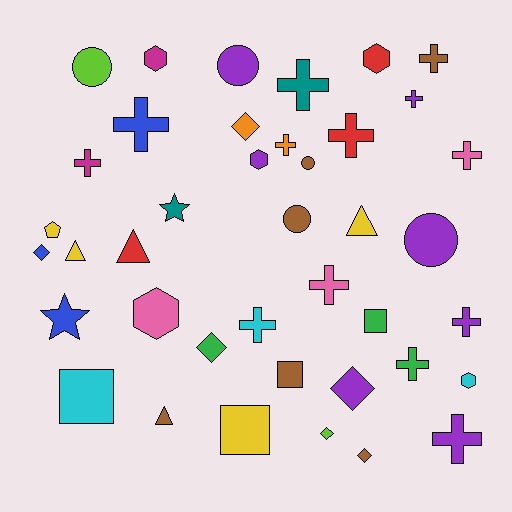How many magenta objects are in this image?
There are 2 magenta objects.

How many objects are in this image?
There are 40 objects.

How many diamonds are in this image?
There are 6 diamonds.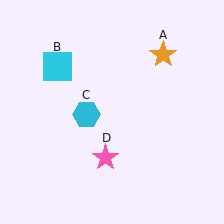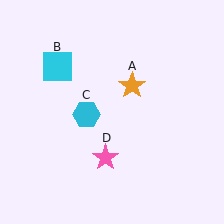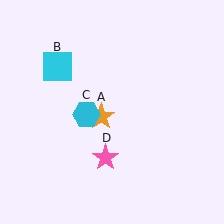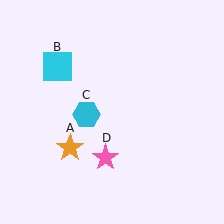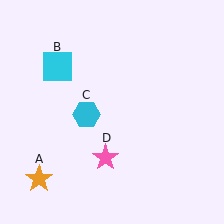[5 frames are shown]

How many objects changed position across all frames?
1 object changed position: orange star (object A).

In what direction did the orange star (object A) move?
The orange star (object A) moved down and to the left.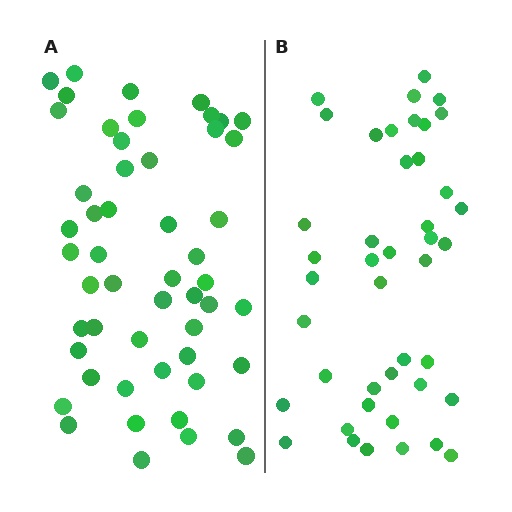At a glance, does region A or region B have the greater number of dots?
Region A (the left region) has more dots.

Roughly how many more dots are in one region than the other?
Region A has roughly 8 or so more dots than region B.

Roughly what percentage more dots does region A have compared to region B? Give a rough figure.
About 20% more.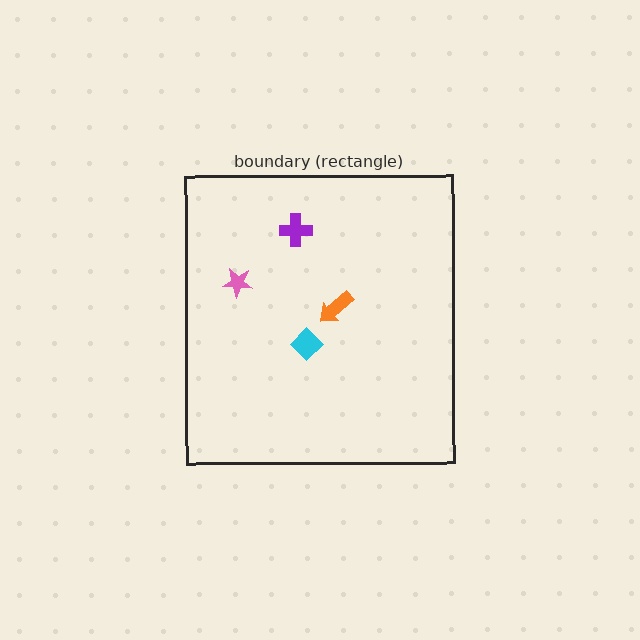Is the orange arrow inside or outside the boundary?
Inside.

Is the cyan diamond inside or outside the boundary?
Inside.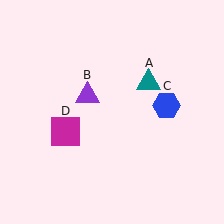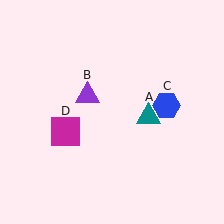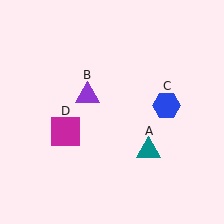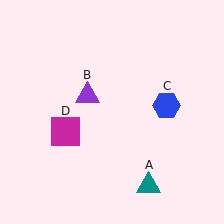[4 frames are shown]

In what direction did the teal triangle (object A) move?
The teal triangle (object A) moved down.